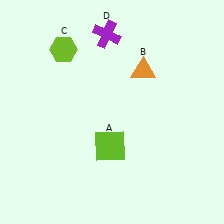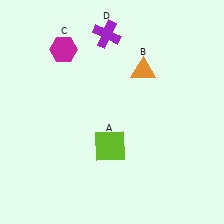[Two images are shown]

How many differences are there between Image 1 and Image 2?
There is 1 difference between the two images.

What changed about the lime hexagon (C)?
In Image 1, C is lime. In Image 2, it changed to magenta.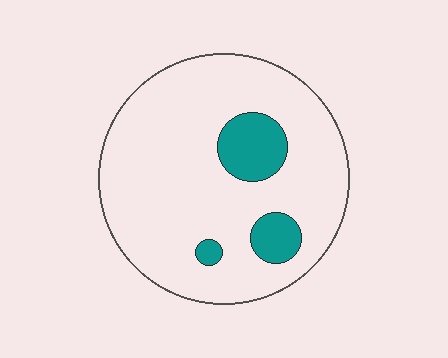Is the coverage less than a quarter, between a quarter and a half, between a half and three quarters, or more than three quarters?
Less than a quarter.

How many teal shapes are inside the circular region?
3.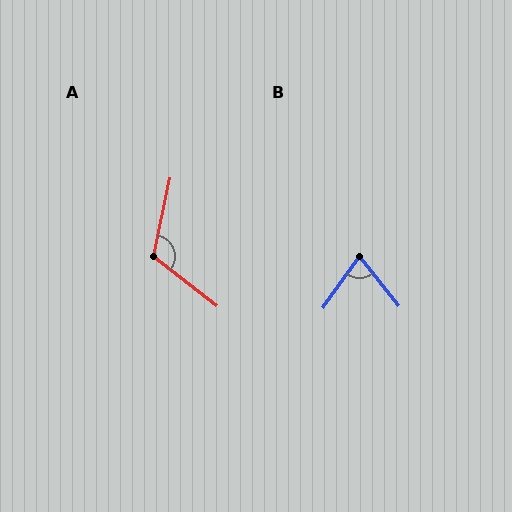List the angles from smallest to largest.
B (74°), A (116°).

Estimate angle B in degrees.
Approximately 74 degrees.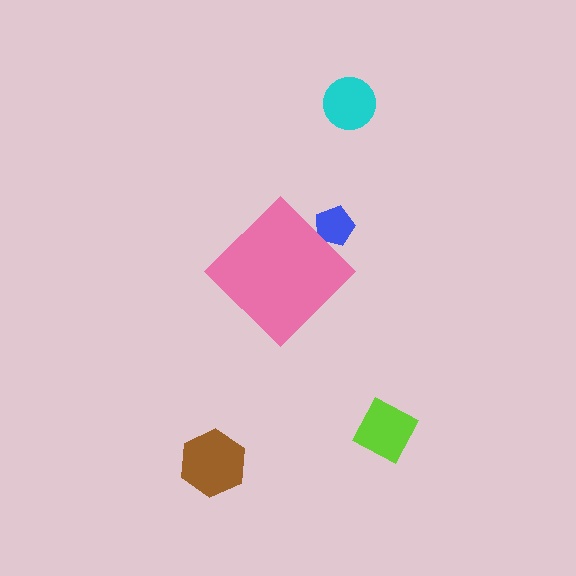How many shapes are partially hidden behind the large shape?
1 shape is partially hidden.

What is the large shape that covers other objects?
A pink diamond.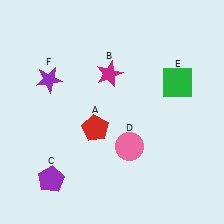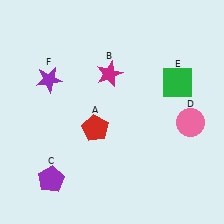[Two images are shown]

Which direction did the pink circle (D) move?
The pink circle (D) moved right.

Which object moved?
The pink circle (D) moved right.